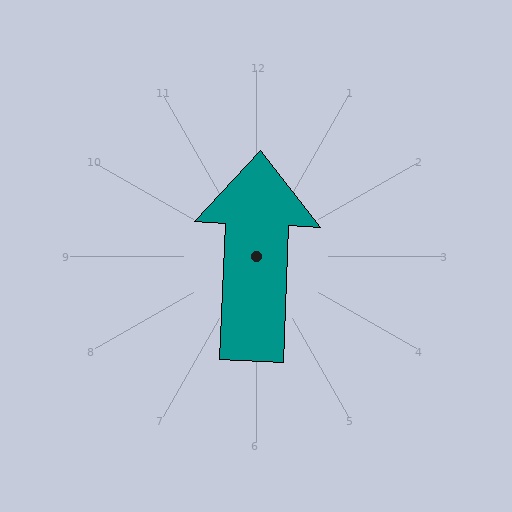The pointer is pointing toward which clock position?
Roughly 12 o'clock.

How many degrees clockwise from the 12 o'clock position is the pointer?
Approximately 2 degrees.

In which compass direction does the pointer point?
North.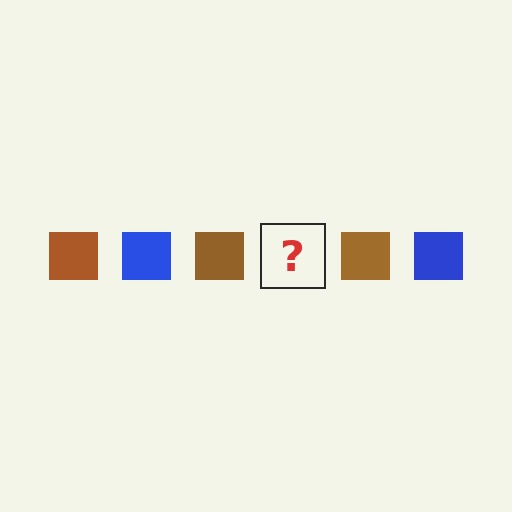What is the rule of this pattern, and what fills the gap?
The rule is that the pattern cycles through brown, blue squares. The gap should be filled with a blue square.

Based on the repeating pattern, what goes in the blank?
The blank should be a blue square.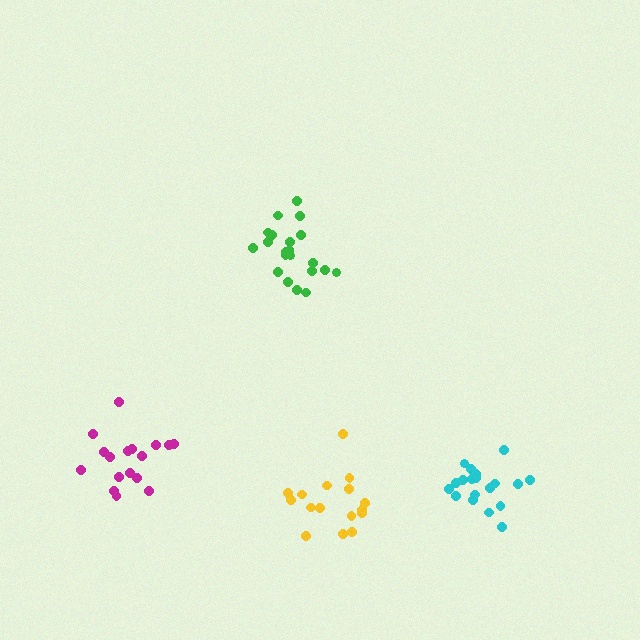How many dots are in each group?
Group 1: 16 dots, Group 2: 19 dots, Group 3: 21 dots, Group 4: 17 dots (73 total).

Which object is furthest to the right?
The cyan cluster is rightmost.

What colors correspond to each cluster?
The clusters are colored: yellow, cyan, green, magenta.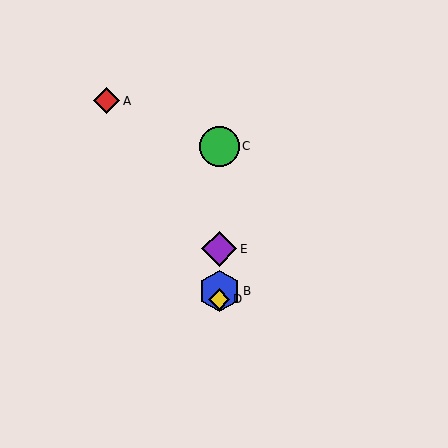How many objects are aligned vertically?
4 objects (B, C, D, E) are aligned vertically.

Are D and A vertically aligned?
No, D is at x≈219 and A is at x≈106.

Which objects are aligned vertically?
Objects B, C, D, E are aligned vertically.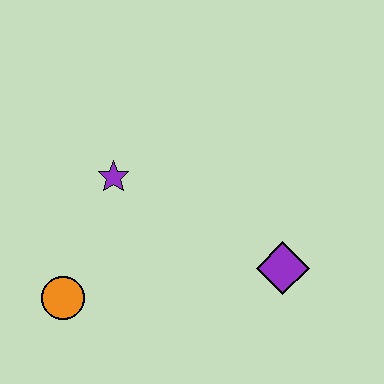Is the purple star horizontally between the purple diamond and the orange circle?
Yes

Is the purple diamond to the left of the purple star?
No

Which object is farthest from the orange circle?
The purple diamond is farthest from the orange circle.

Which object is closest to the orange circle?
The purple star is closest to the orange circle.